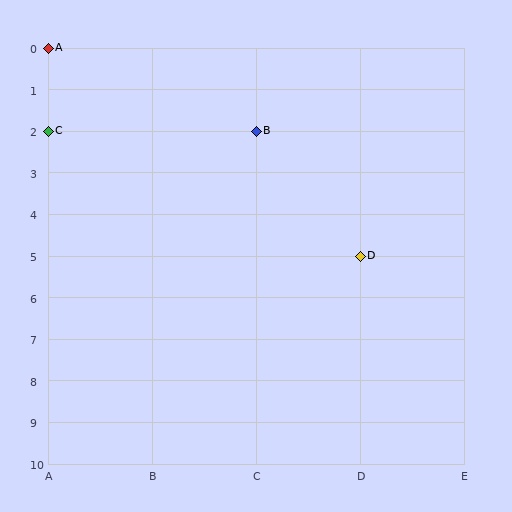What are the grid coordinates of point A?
Point A is at grid coordinates (A, 0).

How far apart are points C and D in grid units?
Points C and D are 3 columns and 3 rows apart (about 4.2 grid units diagonally).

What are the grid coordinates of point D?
Point D is at grid coordinates (D, 5).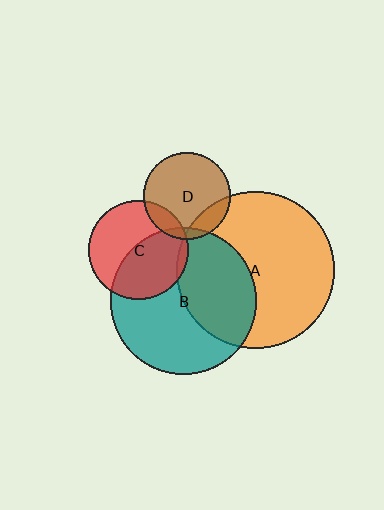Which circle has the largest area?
Circle A (orange).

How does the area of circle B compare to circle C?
Approximately 2.2 times.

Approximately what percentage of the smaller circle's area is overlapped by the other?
Approximately 15%.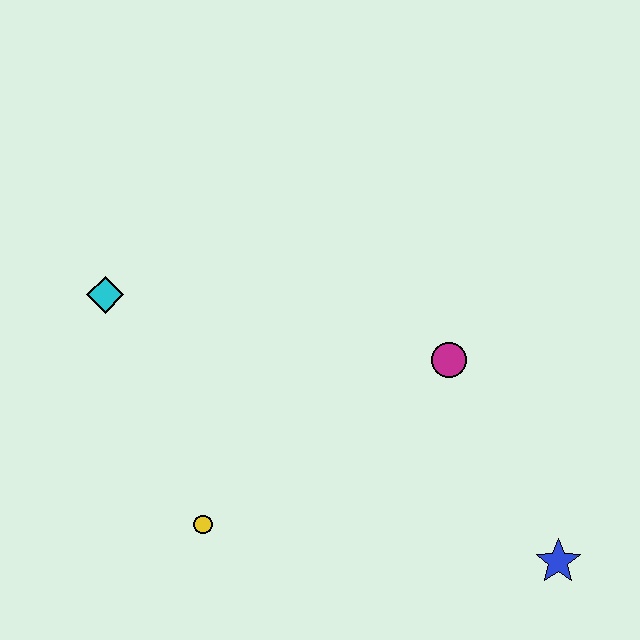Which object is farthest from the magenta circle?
The cyan diamond is farthest from the magenta circle.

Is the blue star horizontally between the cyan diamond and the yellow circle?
No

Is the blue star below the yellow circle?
Yes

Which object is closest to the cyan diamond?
The yellow circle is closest to the cyan diamond.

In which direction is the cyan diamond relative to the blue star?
The cyan diamond is to the left of the blue star.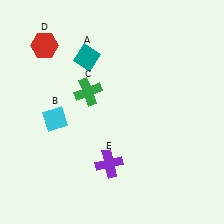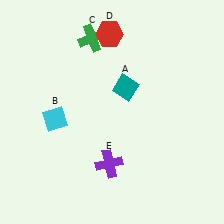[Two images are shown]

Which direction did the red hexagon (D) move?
The red hexagon (D) moved right.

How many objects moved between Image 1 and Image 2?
3 objects moved between the two images.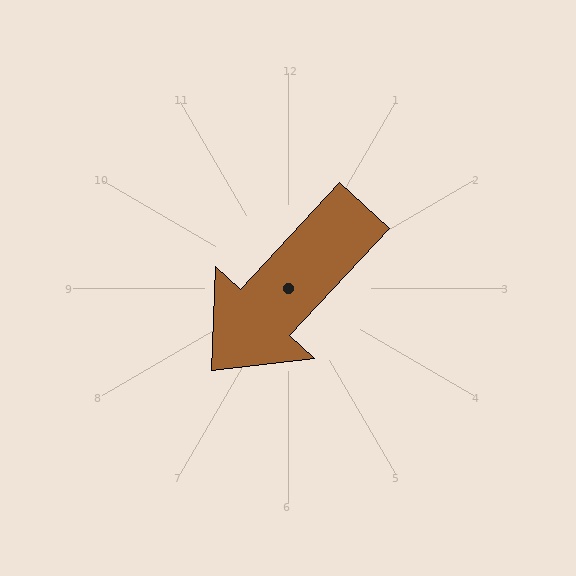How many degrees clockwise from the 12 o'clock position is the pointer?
Approximately 223 degrees.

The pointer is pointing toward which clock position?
Roughly 7 o'clock.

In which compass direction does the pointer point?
Southwest.